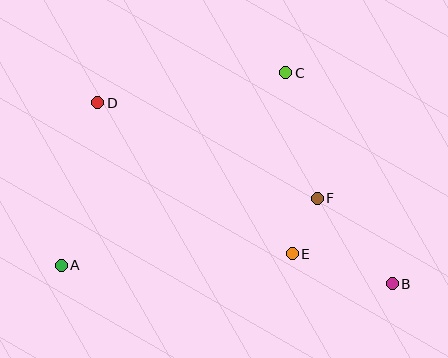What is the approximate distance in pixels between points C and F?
The distance between C and F is approximately 129 pixels.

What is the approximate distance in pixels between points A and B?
The distance between A and B is approximately 332 pixels.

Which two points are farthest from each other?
Points B and D are farthest from each other.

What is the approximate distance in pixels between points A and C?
The distance between A and C is approximately 296 pixels.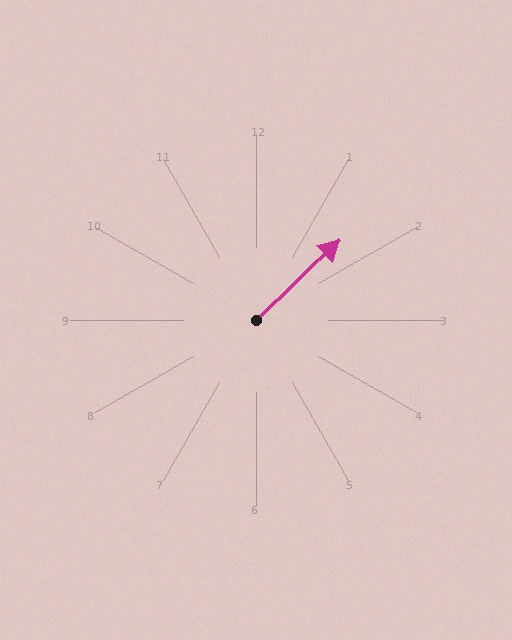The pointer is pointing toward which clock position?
Roughly 2 o'clock.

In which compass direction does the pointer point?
Northeast.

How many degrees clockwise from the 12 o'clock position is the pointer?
Approximately 46 degrees.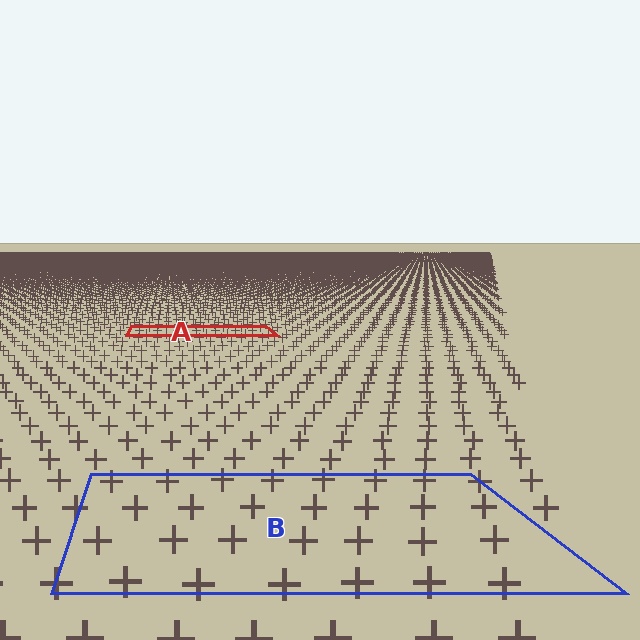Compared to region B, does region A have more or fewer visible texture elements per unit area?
Region A has more texture elements per unit area — they are packed more densely because it is farther away.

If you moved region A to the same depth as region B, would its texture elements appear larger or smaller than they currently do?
They would appear larger. At a closer depth, the same texture elements are projected at a bigger on-screen size.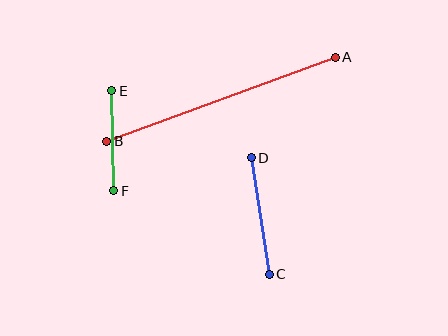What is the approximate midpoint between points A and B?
The midpoint is at approximately (221, 99) pixels.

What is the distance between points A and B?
The distance is approximately 243 pixels.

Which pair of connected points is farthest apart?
Points A and B are farthest apart.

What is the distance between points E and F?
The distance is approximately 100 pixels.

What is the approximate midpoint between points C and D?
The midpoint is at approximately (260, 216) pixels.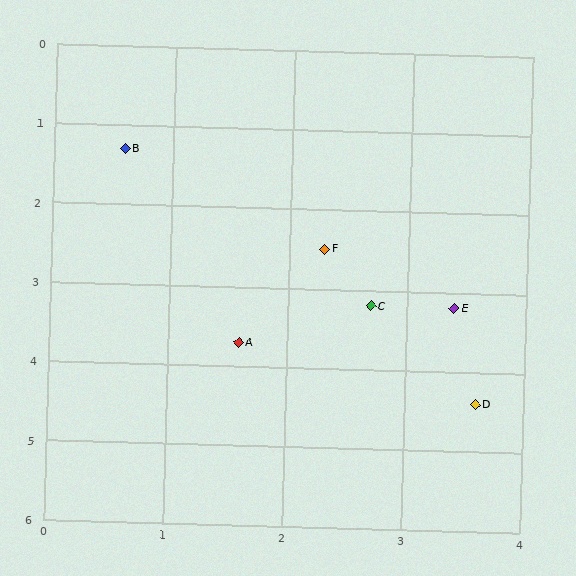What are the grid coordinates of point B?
Point B is at approximately (0.6, 1.3).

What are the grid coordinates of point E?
Point E is at approximately (3.4, 3.2).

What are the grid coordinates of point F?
Point F is at approximately (2.3, 2.5).